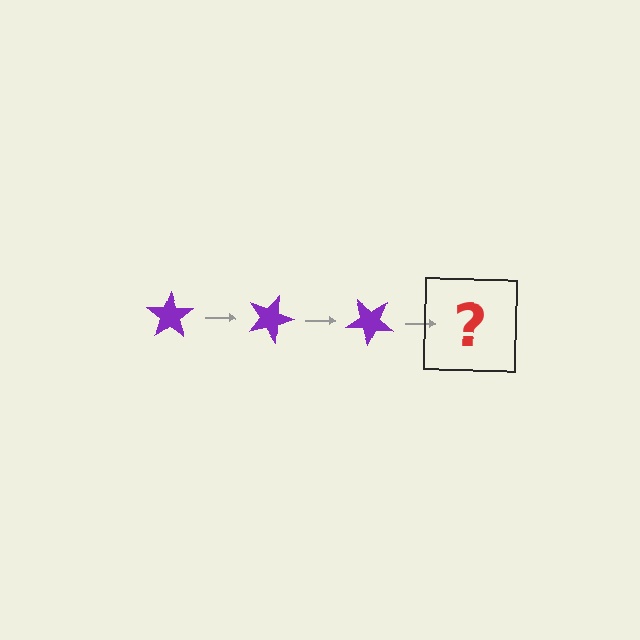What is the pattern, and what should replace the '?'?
The pattern is that the star rotates 20 degrees each step. The '?' should be a purple star rotated 60 degrees.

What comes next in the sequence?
The next element should be a purple star rotated 60 degrees.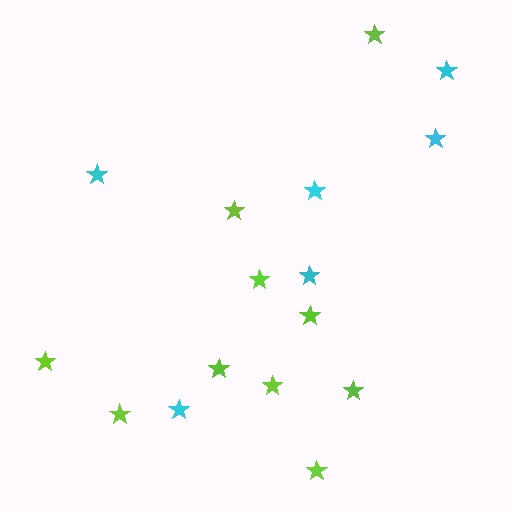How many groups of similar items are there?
There are 2 groups: one group of lime stars (10) and one group of cyan stars (6).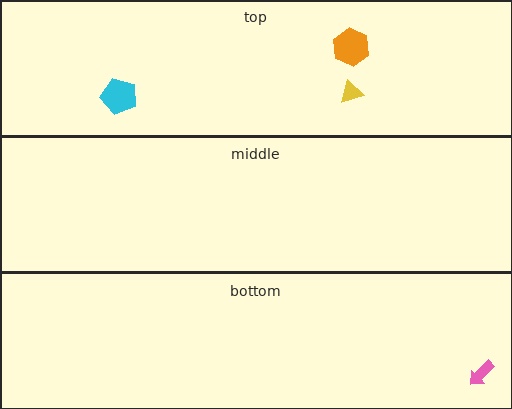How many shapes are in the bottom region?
1.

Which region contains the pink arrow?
The bottom region.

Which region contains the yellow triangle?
The top region.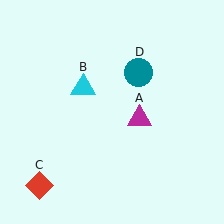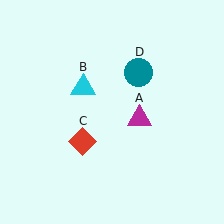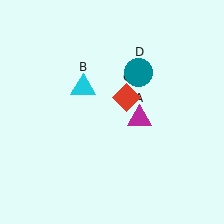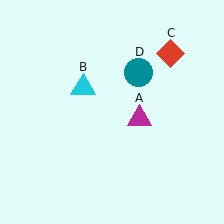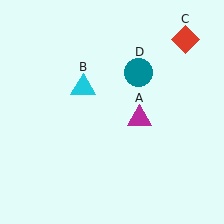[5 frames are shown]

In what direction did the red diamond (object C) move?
The red diamond (object C) moved up and to the right.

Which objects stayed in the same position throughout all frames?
Magenta triangle (object A) and cyan triangle (object B) and teal circle (object D) remained stationary.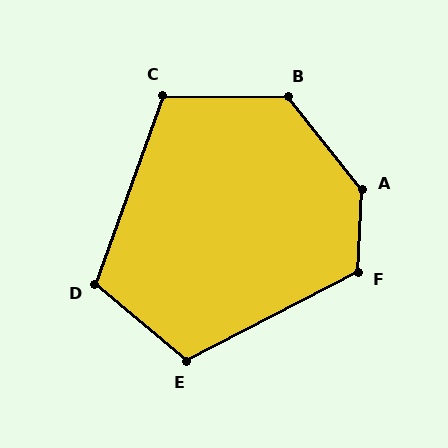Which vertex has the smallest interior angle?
C, at approximately 109 degrees.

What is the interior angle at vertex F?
Approximately 120 degrees (obtuse).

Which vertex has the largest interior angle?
A, at approximately 138 degrees.